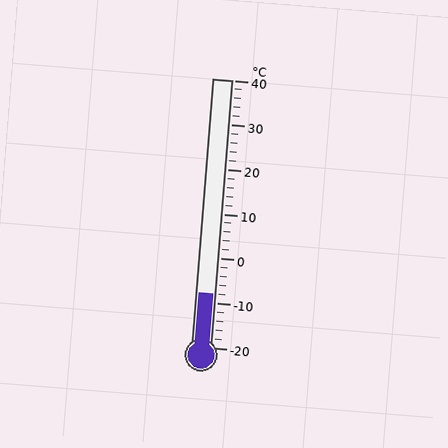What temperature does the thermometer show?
The thermometer shows approximately -8°C.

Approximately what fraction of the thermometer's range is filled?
The thermometer is filled to approximately 20% of its range.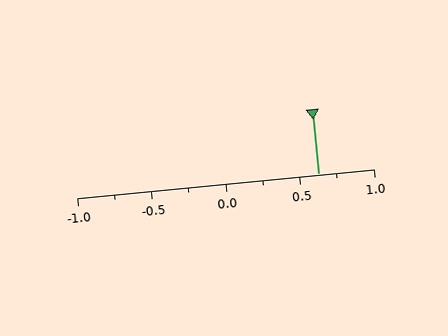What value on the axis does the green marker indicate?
The marker indicates approximately 0.62.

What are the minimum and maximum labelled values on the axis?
The axis runs from -1.0 to 1.0.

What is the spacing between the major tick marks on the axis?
The major ticks are spaced 0.5 apart.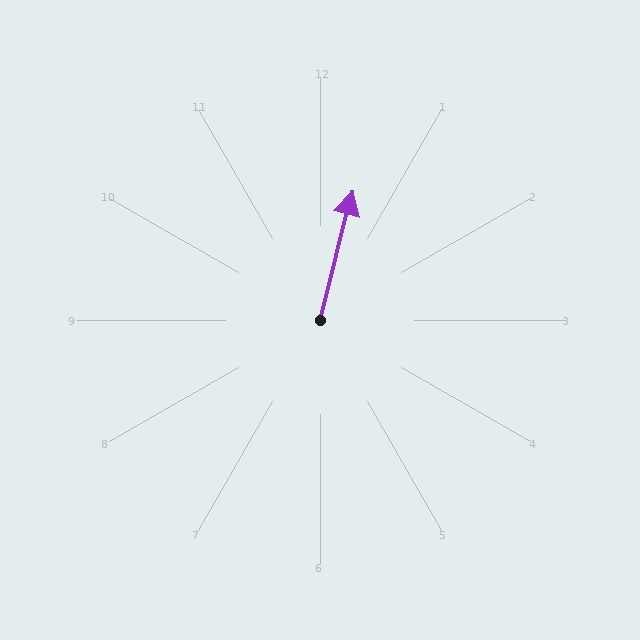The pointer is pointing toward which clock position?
Roughly 12 o'clock.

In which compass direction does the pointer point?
North.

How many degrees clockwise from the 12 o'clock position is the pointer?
Approximately 14 degrees.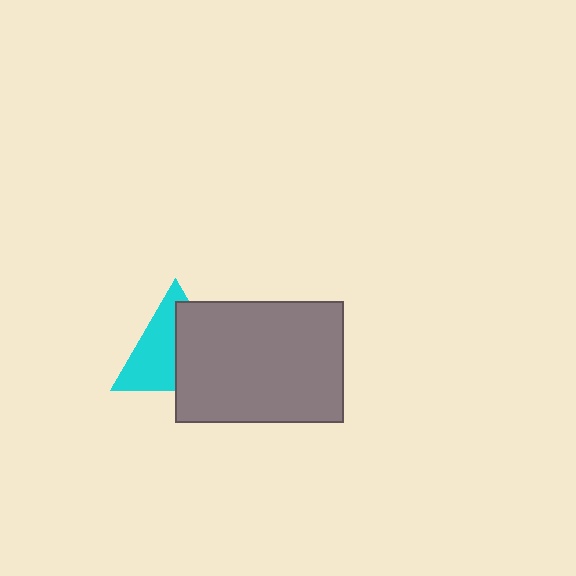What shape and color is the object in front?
The object in front is a gray rectangle.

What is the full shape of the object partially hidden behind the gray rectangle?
The partially hidden object is a cyan triangle.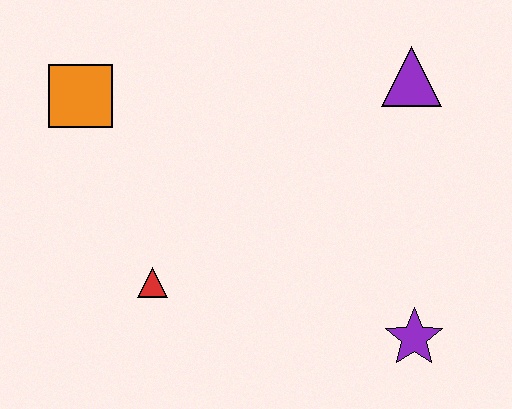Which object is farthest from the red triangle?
The purple triangle is farthest from the red triangle.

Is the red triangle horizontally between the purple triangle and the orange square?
Yes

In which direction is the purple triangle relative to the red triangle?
The purple triangle is to the right of the red triangle.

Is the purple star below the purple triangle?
Yes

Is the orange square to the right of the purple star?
No